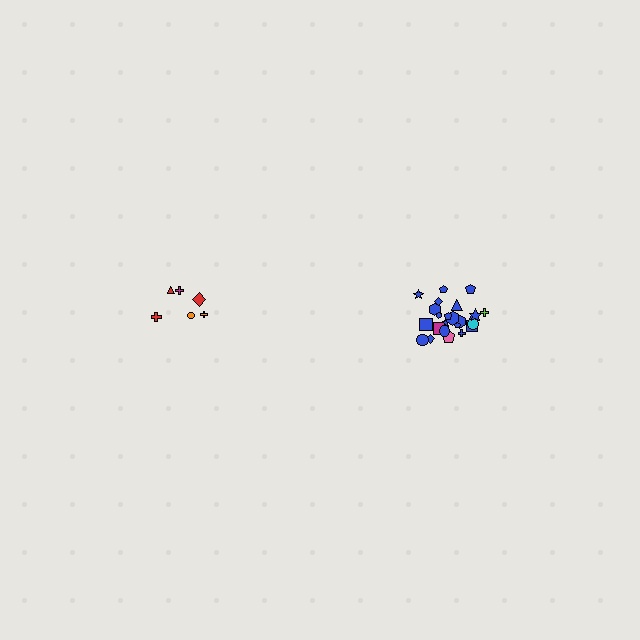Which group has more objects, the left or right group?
The right group.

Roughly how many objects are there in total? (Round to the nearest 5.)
Roughly 30 objects in total.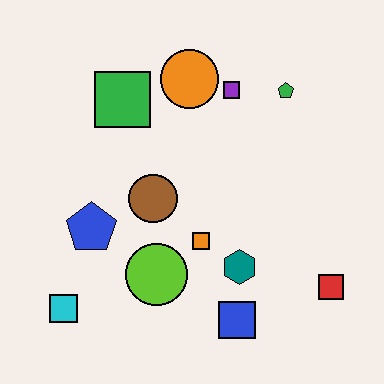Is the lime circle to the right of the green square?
Yes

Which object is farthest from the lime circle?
The green pentagon is farthest from the lime circle.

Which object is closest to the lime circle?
The orange square is closest to the lime circle.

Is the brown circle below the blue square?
No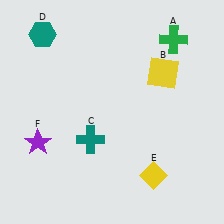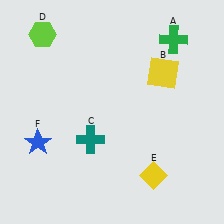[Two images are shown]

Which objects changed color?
D changed from teal to lime. F changed from purple to blue.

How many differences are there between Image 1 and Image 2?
There are 2 differences between the two images.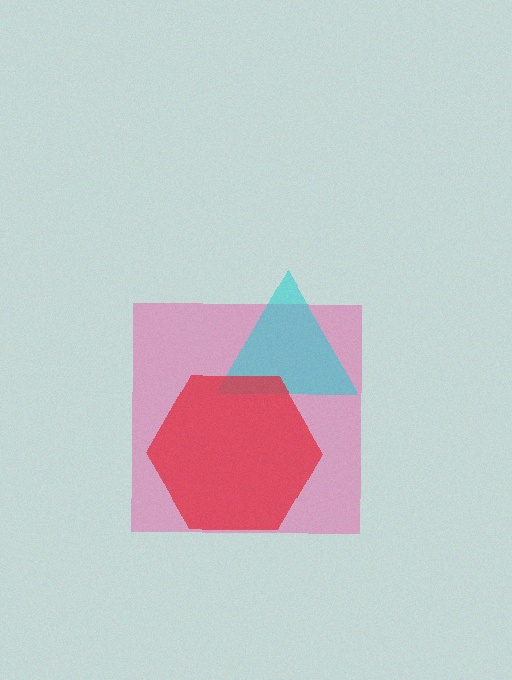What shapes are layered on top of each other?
The layered shapes are: a pink square, a cyan triangle, a red hexagon.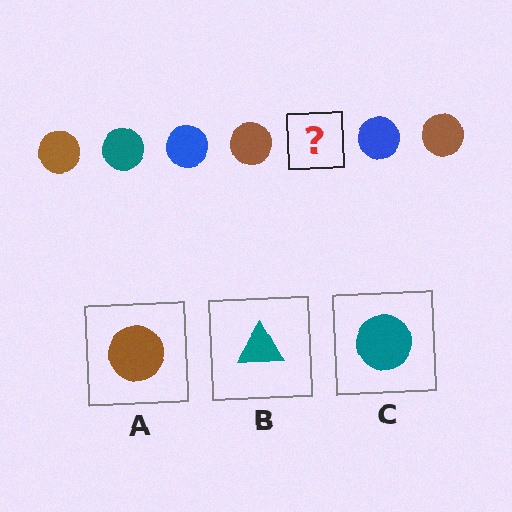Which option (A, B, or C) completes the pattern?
C.